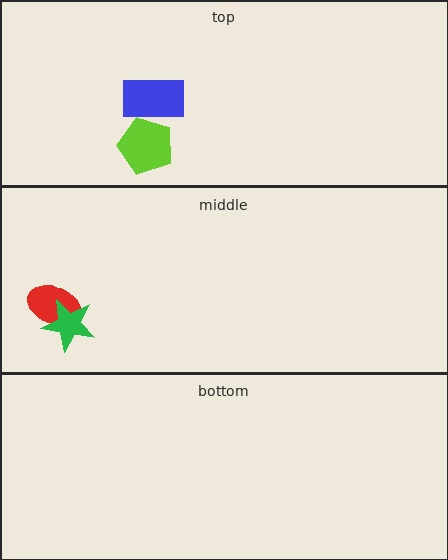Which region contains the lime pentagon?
The top region.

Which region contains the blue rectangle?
The top region.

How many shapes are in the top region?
2.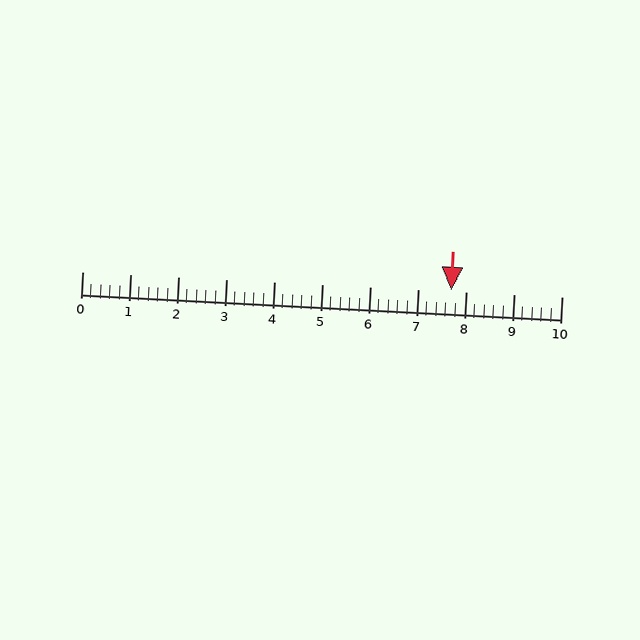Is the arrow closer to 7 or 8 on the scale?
The arrow is closer to 8.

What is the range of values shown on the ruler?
The ruler shows values from 0 to 10.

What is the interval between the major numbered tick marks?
The major tick marks are spaced 1 units apart.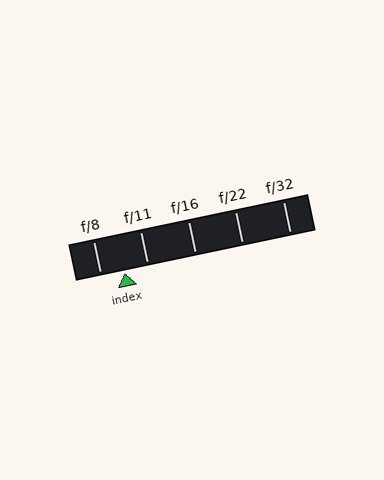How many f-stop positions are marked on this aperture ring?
There are 5 f-stop positions marked.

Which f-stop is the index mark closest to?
The index mark is closest to f/11.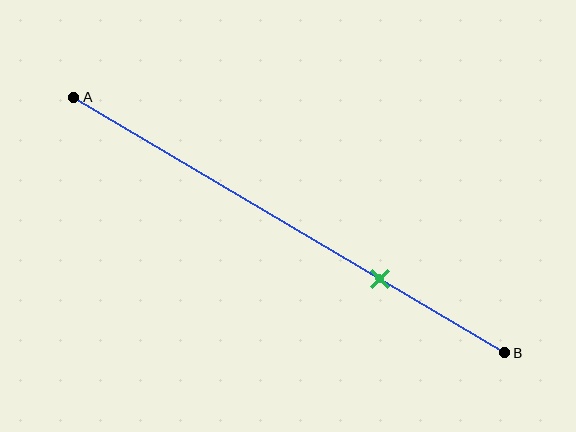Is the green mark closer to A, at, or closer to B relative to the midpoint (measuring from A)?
The green mark is closer to point B than the midpoint of segment AB.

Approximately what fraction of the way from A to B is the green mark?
The green mark is approximately 70% of the way from A to B.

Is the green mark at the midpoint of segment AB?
No, the mark is at about 70% from A, not at the 50% midpoint.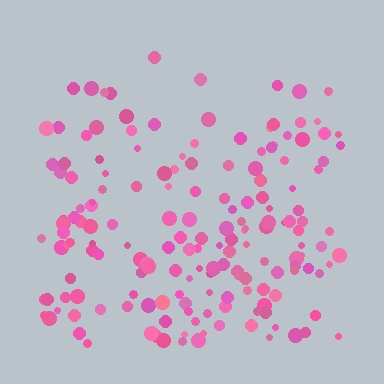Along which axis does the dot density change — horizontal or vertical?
Vertical.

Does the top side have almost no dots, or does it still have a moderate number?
Still a moderate number, just noticeably fewer than the bottom.